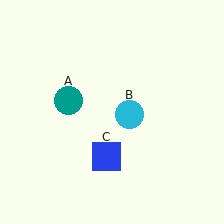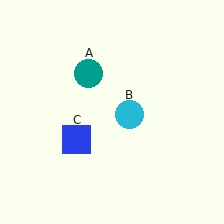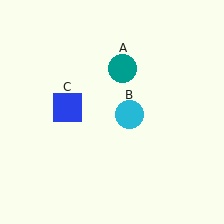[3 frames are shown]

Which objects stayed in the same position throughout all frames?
Cyan circle (object B) remained stationary.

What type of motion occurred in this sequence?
The teal circle (object A), blue square (object C) rotated clockwise around the center of the scene.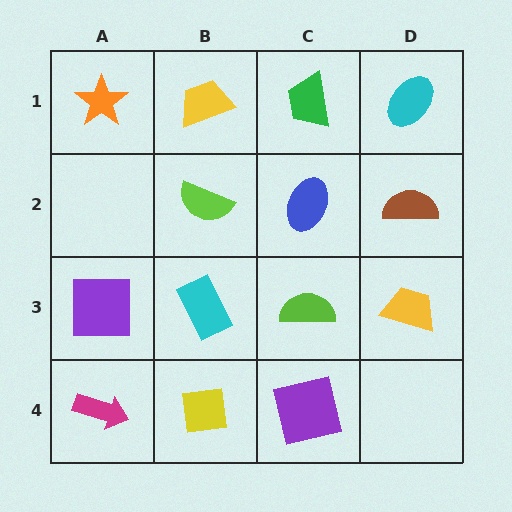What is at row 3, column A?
A purple square.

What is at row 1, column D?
A cyan ellipse.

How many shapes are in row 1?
4 shapes.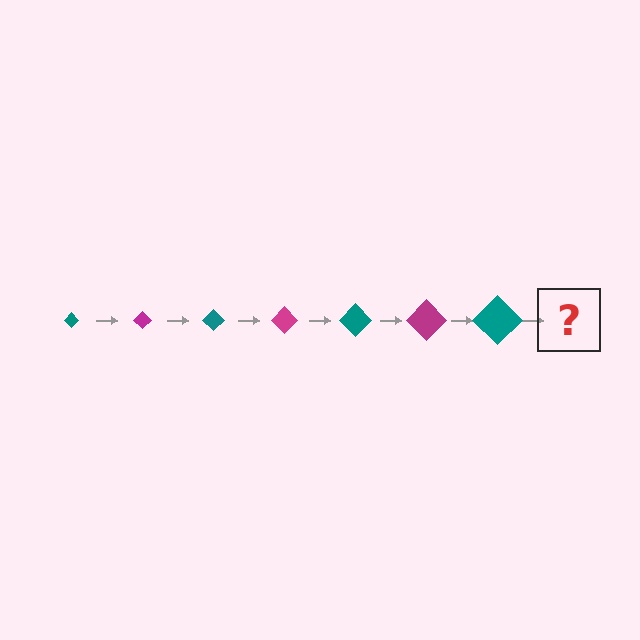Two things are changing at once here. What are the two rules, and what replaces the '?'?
The two rules are that the diamond grows larger each step and the color cycles through teal and magenta. The '?' should be a magenta diamond, larger than the previous one.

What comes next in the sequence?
The next element should be a magenta diamond, larger than the previous one.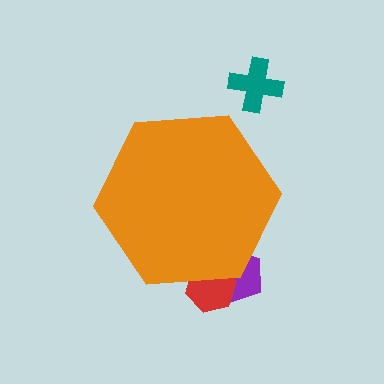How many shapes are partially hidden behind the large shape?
2 shapes are partially hidden.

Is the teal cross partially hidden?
No, the teal cross is fully visible.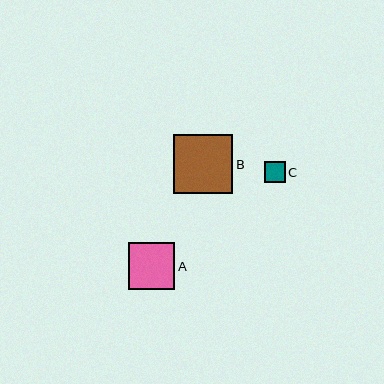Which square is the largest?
Square B is the largest with a size of approximately 59 pixels.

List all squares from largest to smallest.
From largest to smallest: B, A, C.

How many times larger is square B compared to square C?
Square B is approximately 2.8 times the size of square C.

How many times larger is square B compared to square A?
Square B is approximately 1.3 times the size of square A.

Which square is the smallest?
Square C is the smallest with a size of approximately 21 pixels.